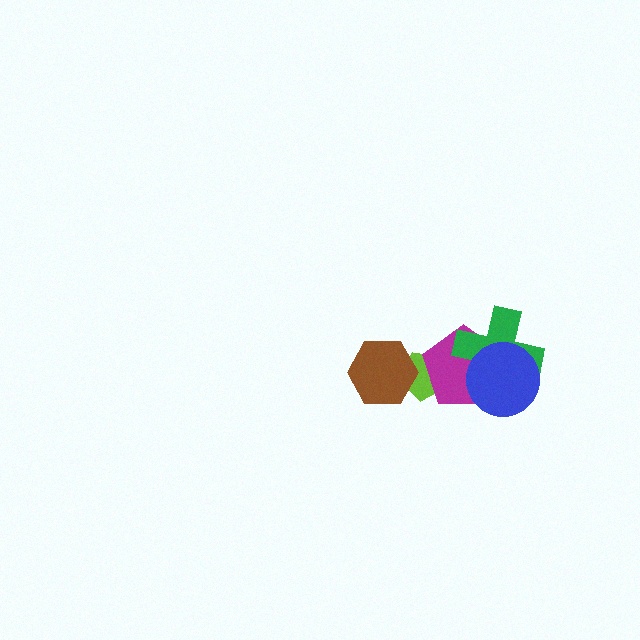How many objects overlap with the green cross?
2 objects overlap with the green cross.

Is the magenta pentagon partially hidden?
Yes, it is partially covered by another shape.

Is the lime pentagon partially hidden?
Yes, it is partially covered by another shape.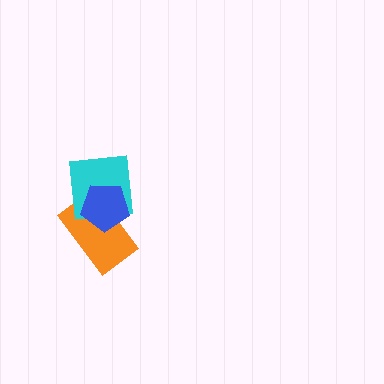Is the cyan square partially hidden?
Yes, it is partially covered by another shape.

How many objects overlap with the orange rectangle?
2 objects overlap with the orange rectangle.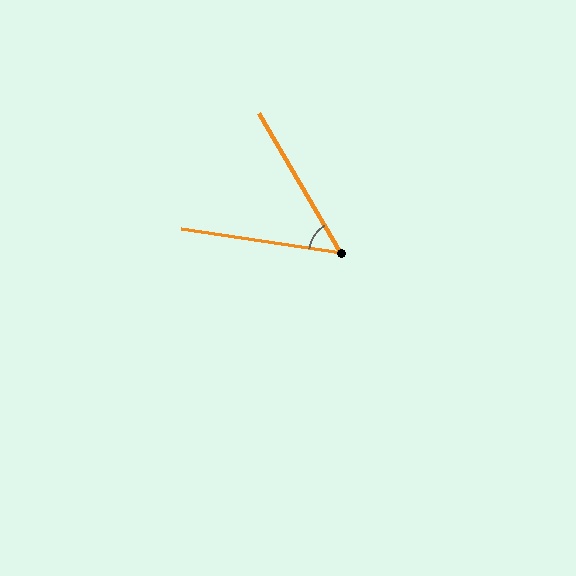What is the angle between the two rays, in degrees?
Approximately 51 degrees.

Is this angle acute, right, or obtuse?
It is acute.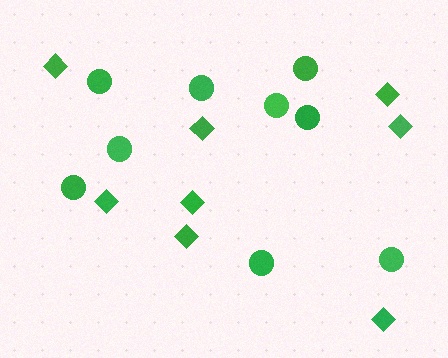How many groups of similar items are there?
There are 2 groups: one group of circles (9) and one group of diamonds (8).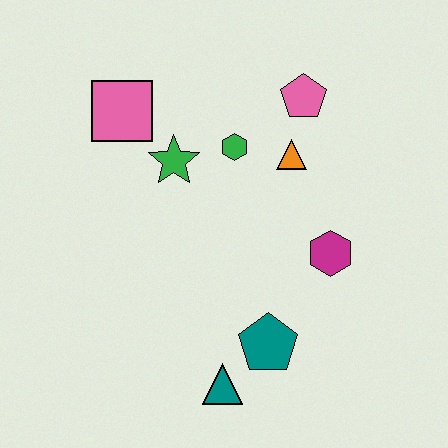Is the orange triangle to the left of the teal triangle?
No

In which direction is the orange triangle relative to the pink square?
The orange triangle is to the right of the pink square.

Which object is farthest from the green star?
The teal triangle is farthest from the green star.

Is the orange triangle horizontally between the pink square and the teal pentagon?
No